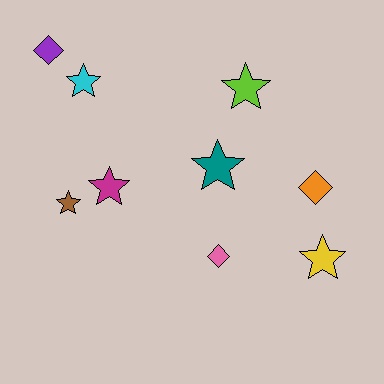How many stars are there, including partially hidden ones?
There are 6 stars.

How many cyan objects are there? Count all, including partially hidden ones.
There is 1 cyan object.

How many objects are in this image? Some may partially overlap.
There are 9 objects.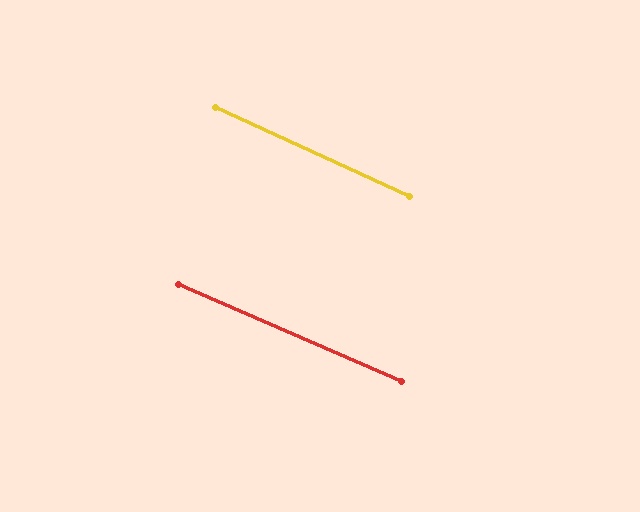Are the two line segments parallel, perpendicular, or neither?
Parallel — their directions differ by only 1.3°.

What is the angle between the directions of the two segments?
Approximately 1 degree.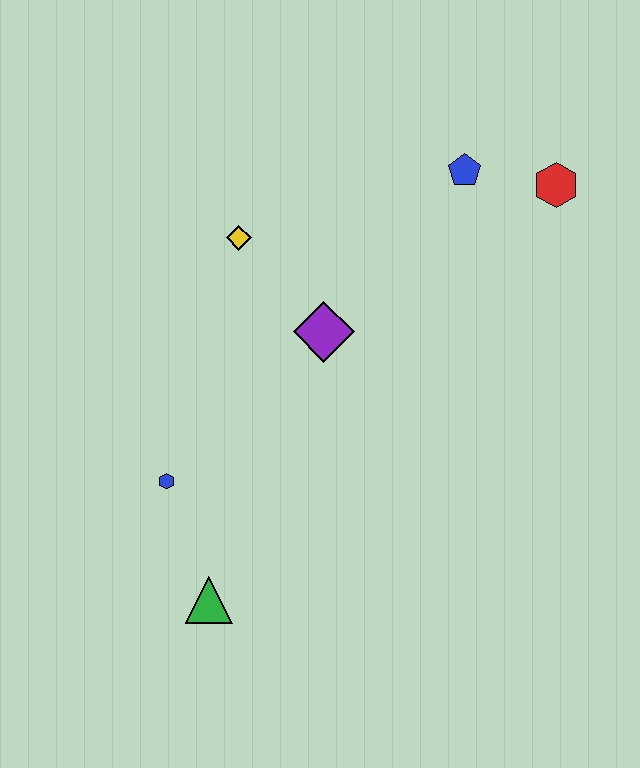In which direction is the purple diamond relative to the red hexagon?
The purple diamond is to the left of the red hexagon.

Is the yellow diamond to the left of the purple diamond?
Yes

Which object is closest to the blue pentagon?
The red hexagon is closest to the blue pentagon.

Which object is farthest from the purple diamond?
The green triangle is farthest from the purple diamond.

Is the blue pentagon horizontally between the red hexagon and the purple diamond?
Yes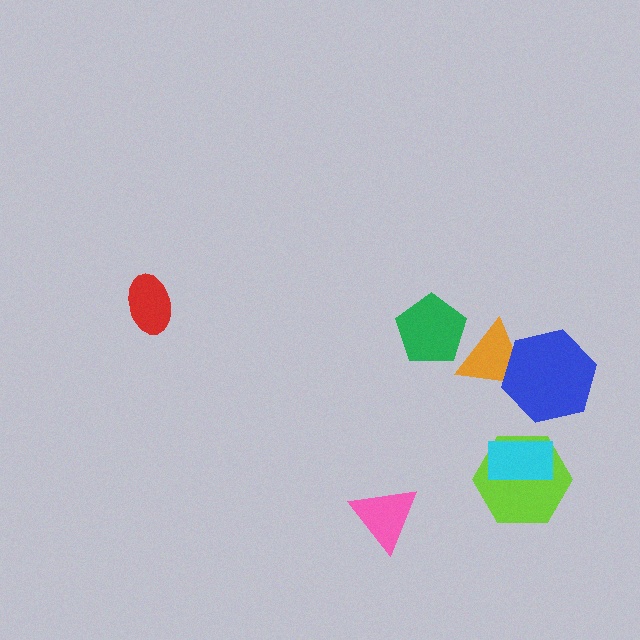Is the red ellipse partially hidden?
No, no other shape covers it.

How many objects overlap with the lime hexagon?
1 object overlaps with the lime hexagon.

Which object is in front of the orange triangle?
The blue hexagon is in front of the orange triangle.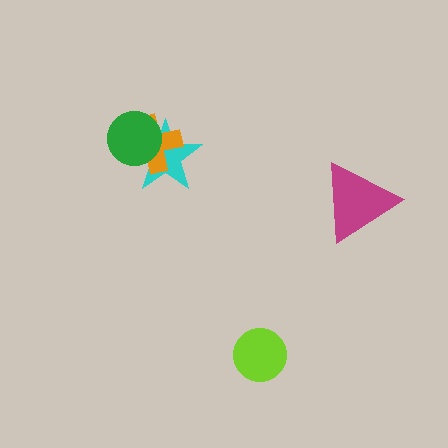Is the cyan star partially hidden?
Yes, it is partially covered by another shape.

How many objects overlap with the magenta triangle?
0 objects overlap with the magenta triangle.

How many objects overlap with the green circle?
2 objects overlap with the green circle.